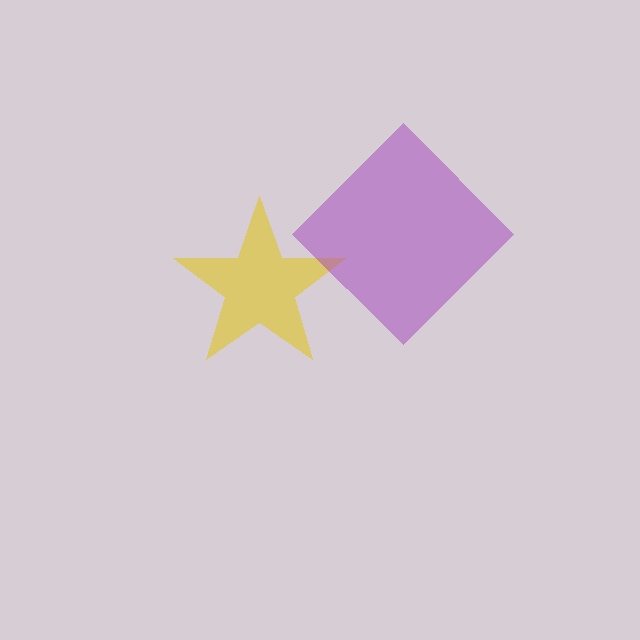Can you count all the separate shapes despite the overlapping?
Yes, there are 2 separate shapes.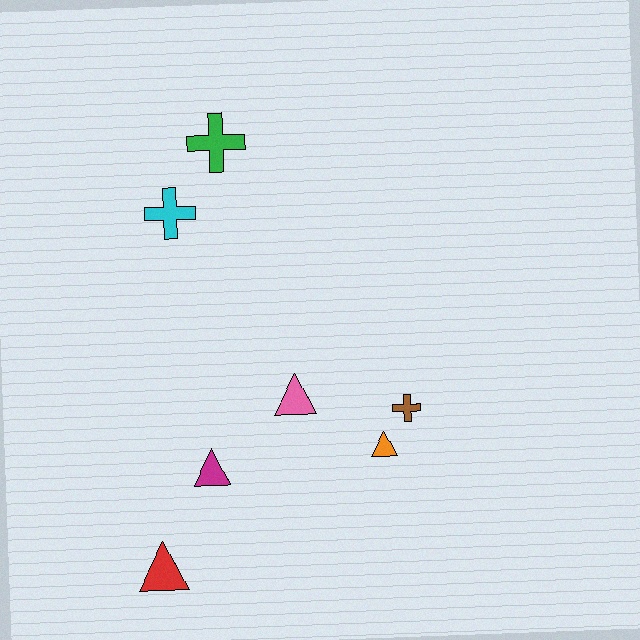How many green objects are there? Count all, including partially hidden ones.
There is 1 green object.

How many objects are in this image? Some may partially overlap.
There are 7 objects.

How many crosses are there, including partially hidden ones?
There are 3 crosses.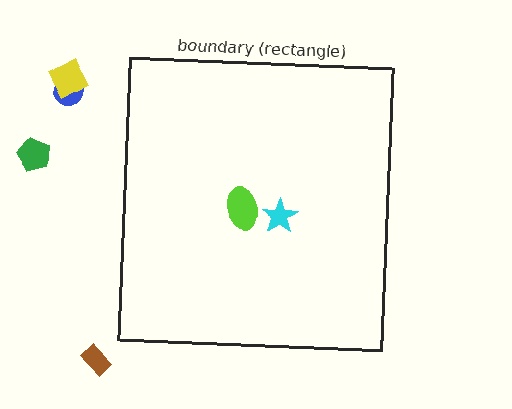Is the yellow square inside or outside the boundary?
Outside.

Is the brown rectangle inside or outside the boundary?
Outside.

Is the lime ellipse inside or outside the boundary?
Inside.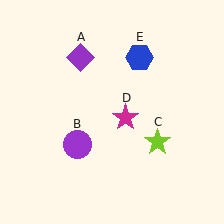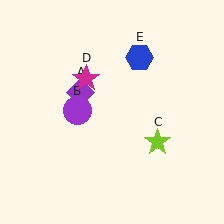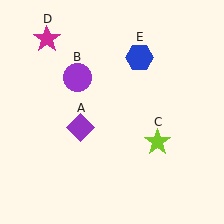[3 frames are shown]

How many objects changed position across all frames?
3 objects changed position: purple diamond (object A), purple circle (object B), magenta star (object D).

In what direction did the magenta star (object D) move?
The magenta star (object D) moved up and to the left.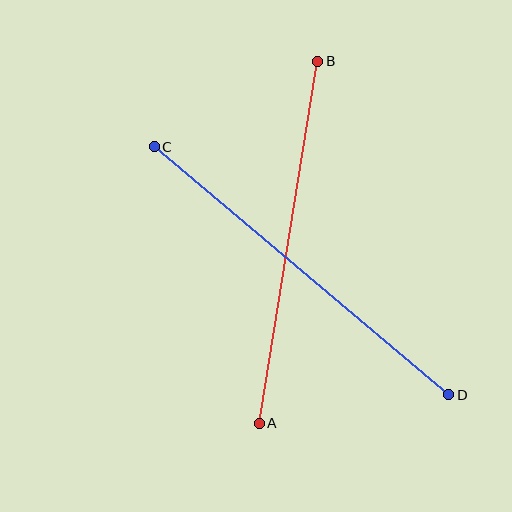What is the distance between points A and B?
The distance is approximately 367 pixels.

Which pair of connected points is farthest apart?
Points C and D are farthest apart.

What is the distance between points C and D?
The distance is approximately 385 pixels.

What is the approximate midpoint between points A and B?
The midpoint is at approximately (288, 242) pixels.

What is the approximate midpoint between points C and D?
The midpoint is at approximately (302, 271) pixels.